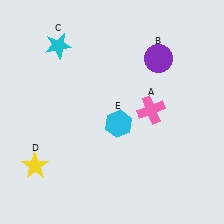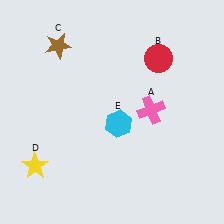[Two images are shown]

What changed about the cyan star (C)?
In Image 1, C is cyan. In Image 2, it changed to brown.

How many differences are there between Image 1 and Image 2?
There are 2 differences between the two images.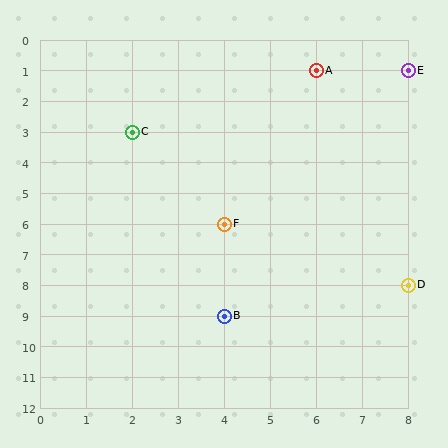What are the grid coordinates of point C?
Point C is at grid coordinates (2, 3).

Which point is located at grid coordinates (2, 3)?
Point C is at (2, 3).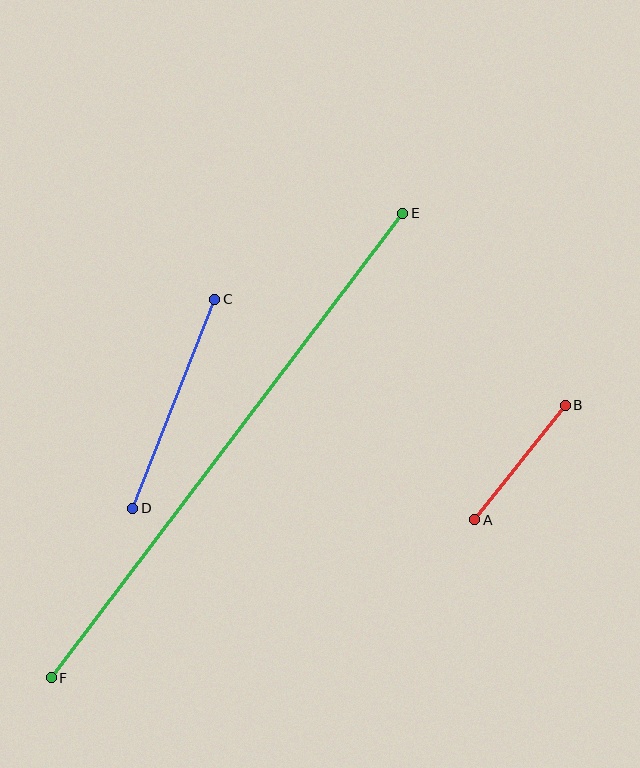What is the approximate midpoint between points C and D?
The midpoint is at approximately (174, 404) pixels.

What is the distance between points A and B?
The distance is approximately 146 pixels.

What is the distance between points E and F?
The distance is approximately 582 pixels.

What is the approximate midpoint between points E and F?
The midpoint is at approximately (227, 445) pixels.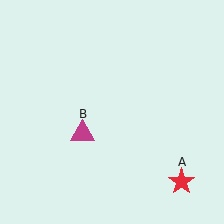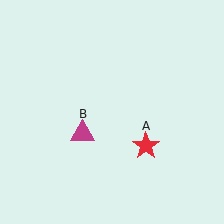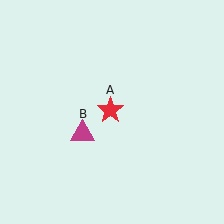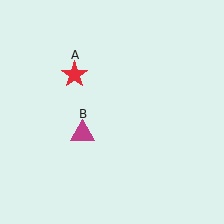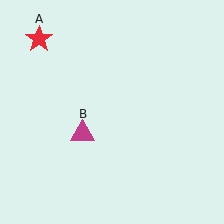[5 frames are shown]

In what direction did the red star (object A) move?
The red star (object A) moved up and to the left.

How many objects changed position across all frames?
1 object changed position: red star (object A).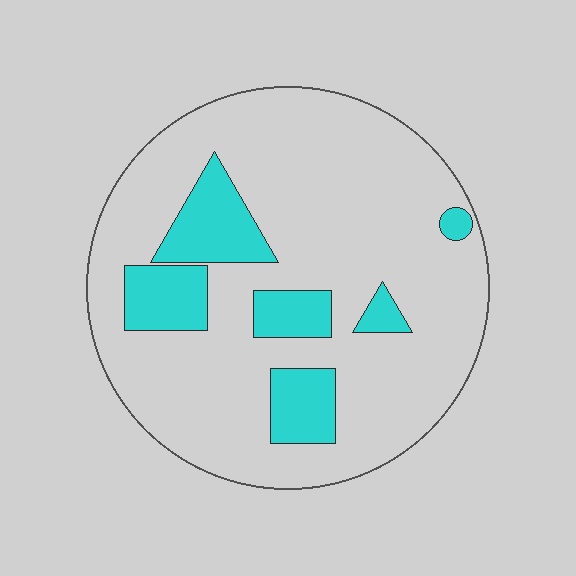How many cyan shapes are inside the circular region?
6.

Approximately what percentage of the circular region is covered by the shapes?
Approximately 20%.